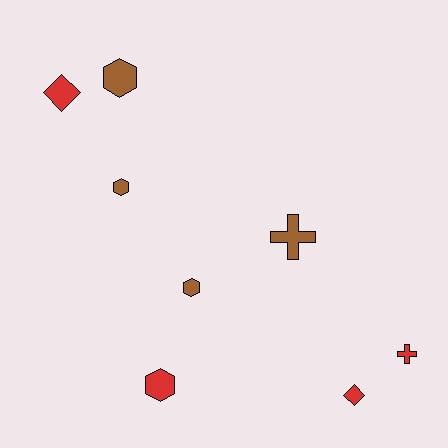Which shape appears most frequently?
Hexagon, with 4 objects.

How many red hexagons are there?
There is 1 red hexagon.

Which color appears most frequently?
Red, with 4 objects.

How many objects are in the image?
There are 8 objects.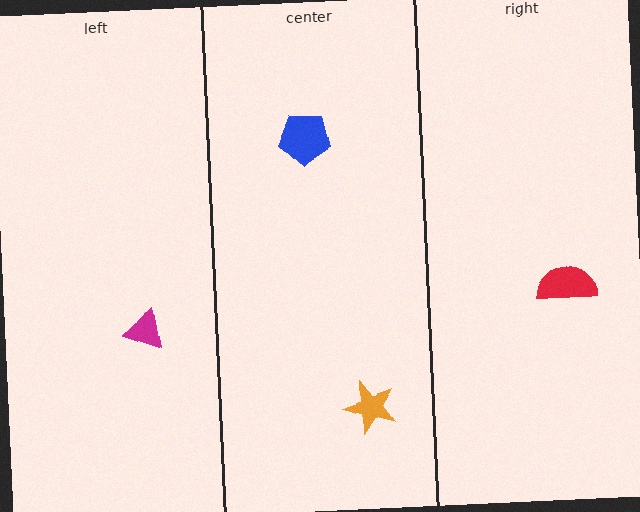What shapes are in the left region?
The magenta triangle.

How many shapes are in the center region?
2.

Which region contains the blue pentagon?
The center region.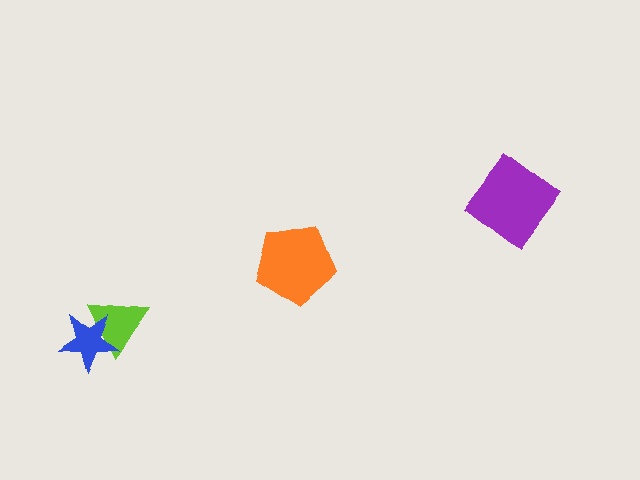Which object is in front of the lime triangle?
The blue star is in front of the lime triangle.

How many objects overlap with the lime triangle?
1 object overlaps with the lime triangle.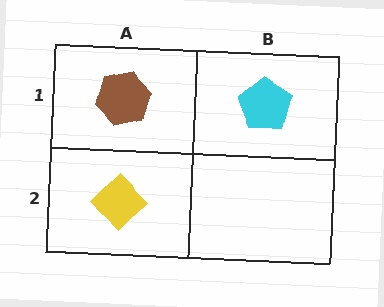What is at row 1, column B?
A cyan pentagon.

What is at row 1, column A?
A brown hexagon.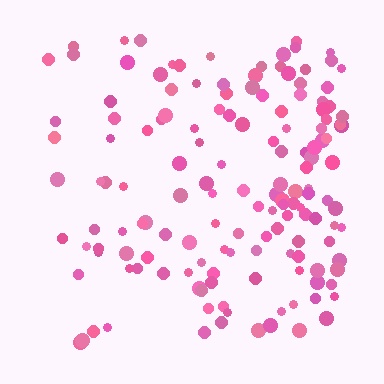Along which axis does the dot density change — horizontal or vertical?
Horizontal.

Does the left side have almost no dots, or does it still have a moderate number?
Still a moderate number, just noticeably fewer than the right.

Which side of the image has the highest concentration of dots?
The right.